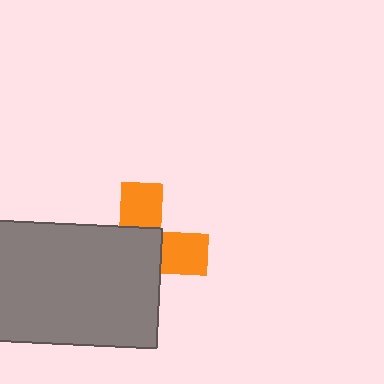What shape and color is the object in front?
The object in front is a gray rectangle.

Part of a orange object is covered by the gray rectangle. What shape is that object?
It is a cross.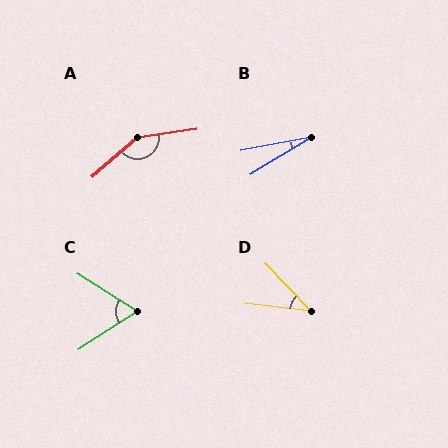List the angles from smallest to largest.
B (20°), D (39°), C (66°), A (147°).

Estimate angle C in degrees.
Approximately 66 degrees.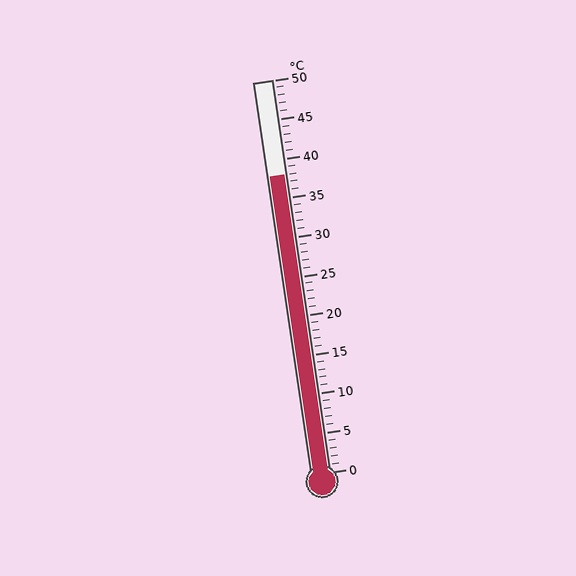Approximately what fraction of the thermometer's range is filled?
The thermometer is filled to approximately 75% of its range.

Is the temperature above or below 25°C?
The temperature is above 25°C.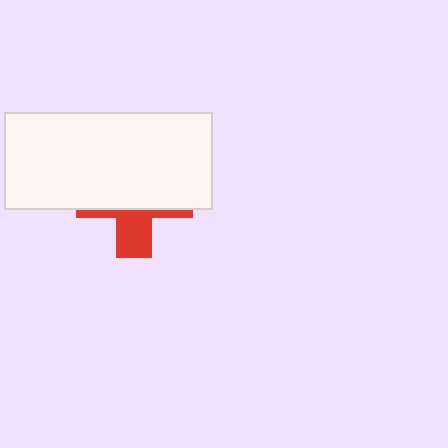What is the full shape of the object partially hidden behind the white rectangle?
The partially hidden object is a red cross.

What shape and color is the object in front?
The object in front is a white rectangle.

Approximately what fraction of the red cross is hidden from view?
Roughly 67% of the red cross is hidden behind the white rectangle.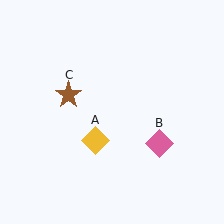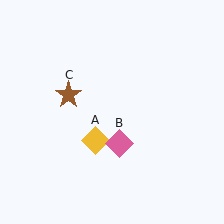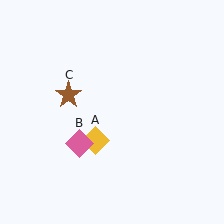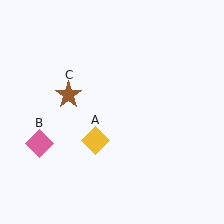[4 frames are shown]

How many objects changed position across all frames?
1 object changed position: pink diamond (object B).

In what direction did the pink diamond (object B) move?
The pink diamond (object B) moved left.